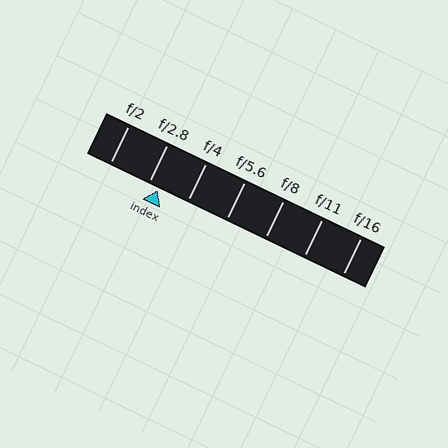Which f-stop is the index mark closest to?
The index mark is closest to f/2.8.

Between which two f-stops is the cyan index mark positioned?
The index mark is between f/2.8 and f/4.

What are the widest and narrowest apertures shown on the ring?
The widest aperture shown is f/2 and the narrowest is f/16.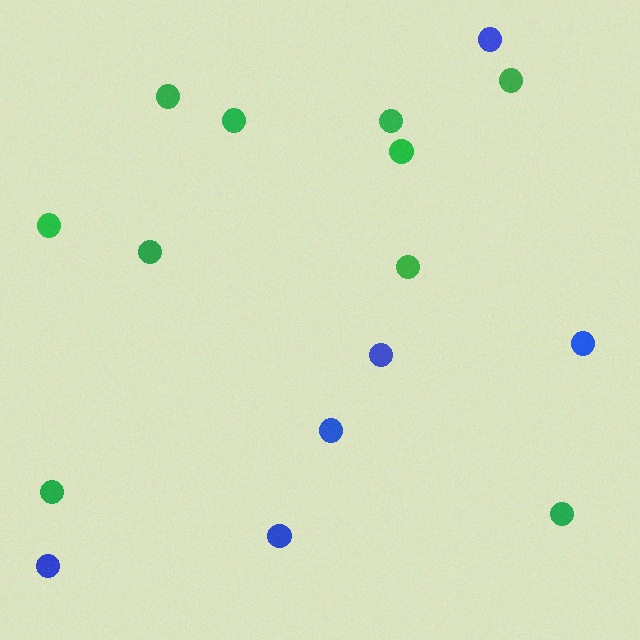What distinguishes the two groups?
There are 2 groups: one group of blue circles (6) and one group of green circles (10).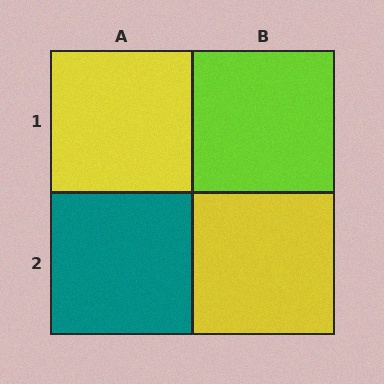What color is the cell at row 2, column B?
Yellow.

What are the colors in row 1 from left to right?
Yellow, lime.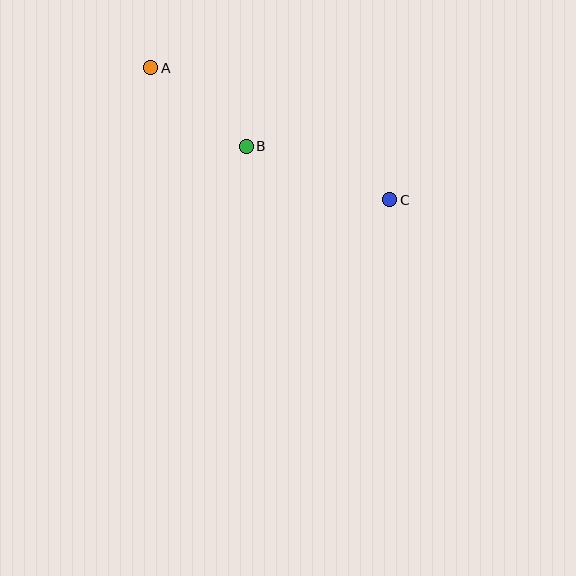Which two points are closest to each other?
Points A and B are closest to each other.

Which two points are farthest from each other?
Points A and C are farthest from each other.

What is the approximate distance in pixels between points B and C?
The distance between B and C is approximately 153 pixels.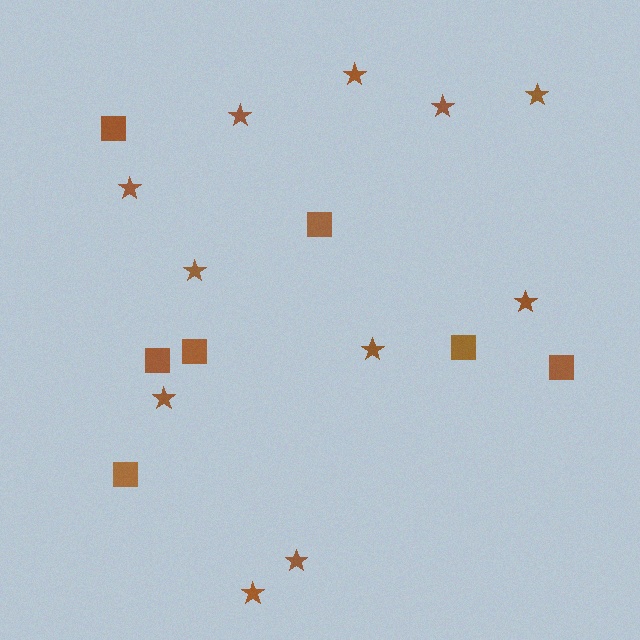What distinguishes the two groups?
There are 2 groups: one group of stars (11) and one group of squares (7).